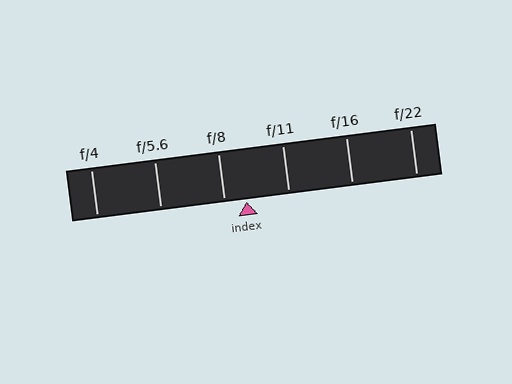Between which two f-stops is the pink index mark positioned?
The index mark is between f/8 and f/11.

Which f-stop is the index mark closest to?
The index mark is closest to f/8.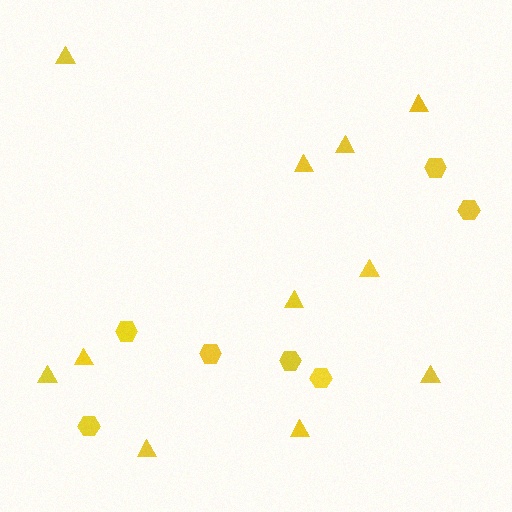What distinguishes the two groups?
There are 2 groups: one group of triangles (11) and one group of hexagons (7).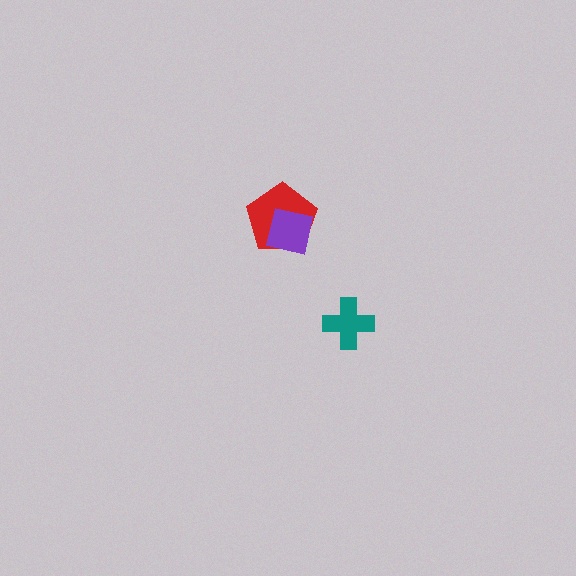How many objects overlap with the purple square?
1 object overlaps with the purple square.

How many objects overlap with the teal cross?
0 objects overlap with the teal cross.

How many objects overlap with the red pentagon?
1 object overlaps with the red pentagon.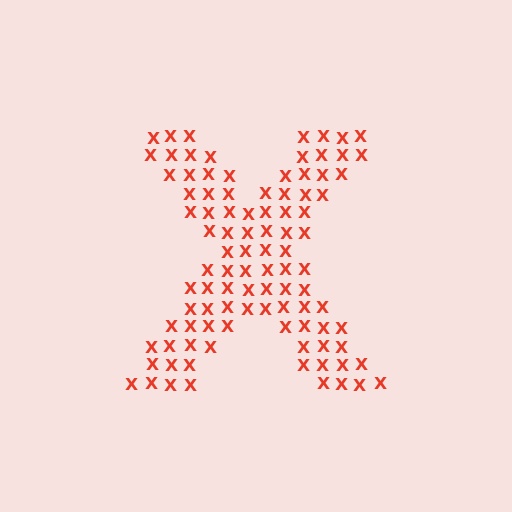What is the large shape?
The large shape is the letter X.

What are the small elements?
The small elements are letter X's.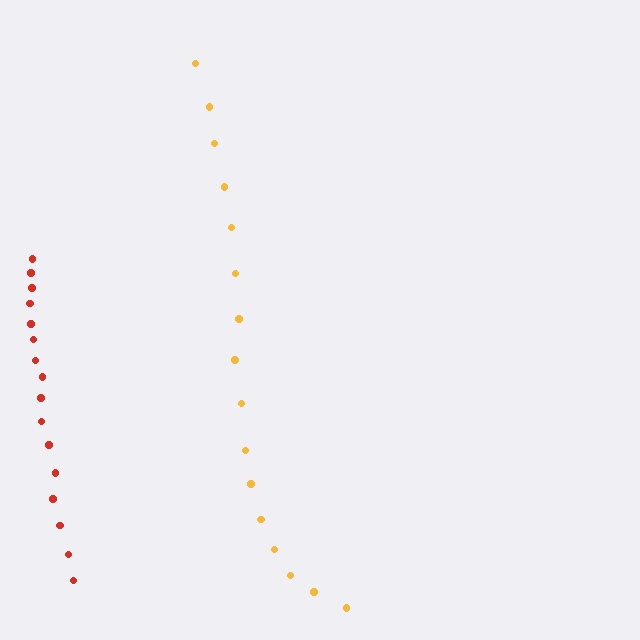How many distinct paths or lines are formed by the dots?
There are 2 distinct paths.